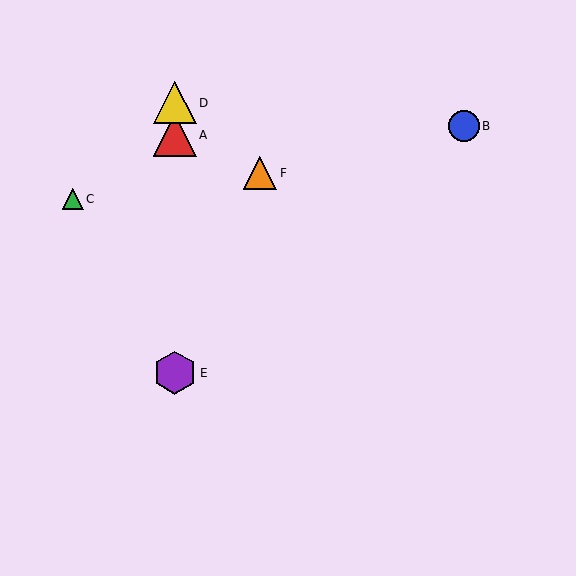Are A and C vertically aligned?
No, A is at x≈175 and C is at x≈73.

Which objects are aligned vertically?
Objects A, D, E are aligned vertically.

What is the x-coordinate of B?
Object B is at x≈464.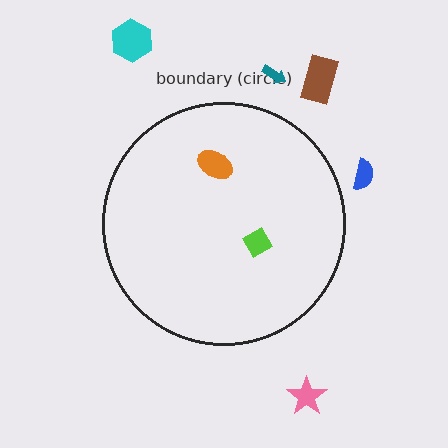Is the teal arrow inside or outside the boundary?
Outside.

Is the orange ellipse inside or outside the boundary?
Inside.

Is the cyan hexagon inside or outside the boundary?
Outside.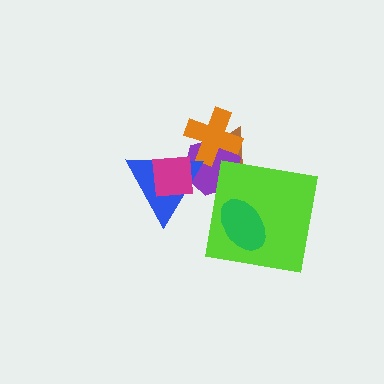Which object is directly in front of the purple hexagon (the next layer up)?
The lime square is directly in front of the purple hexagon.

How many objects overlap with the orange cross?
2 objects overlap with the orange cross.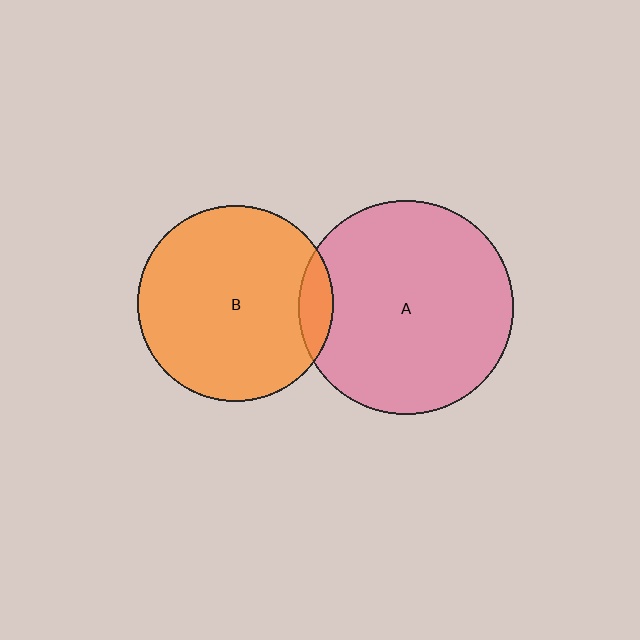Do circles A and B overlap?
Yes.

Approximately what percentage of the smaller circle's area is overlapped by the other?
Approximately 10%.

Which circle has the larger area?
Circle A (pink).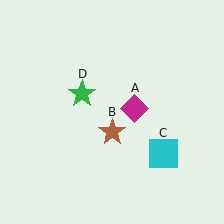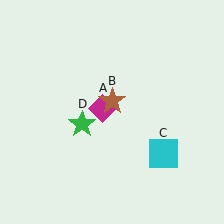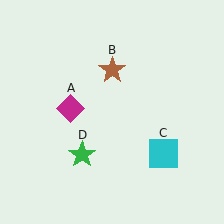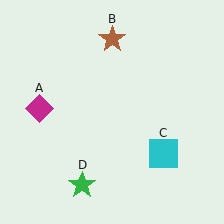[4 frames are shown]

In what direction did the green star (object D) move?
The green star (object D) moved down.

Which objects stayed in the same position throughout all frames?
Cyan square (object C) remained stationary.